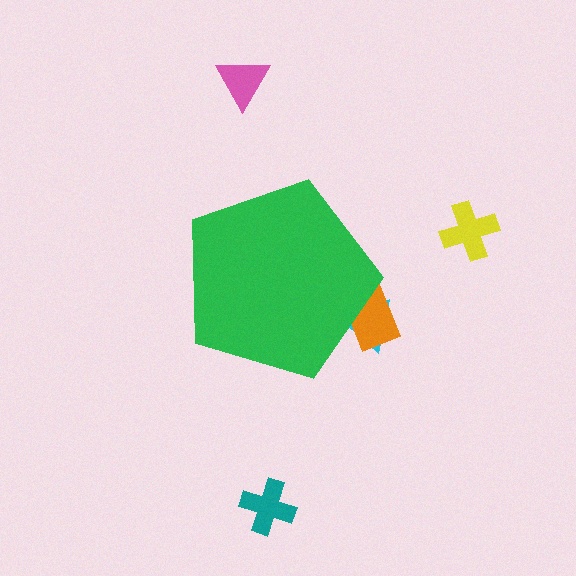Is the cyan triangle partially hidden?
Yes, the cyan triangle is partially hidden behind the green pentagon.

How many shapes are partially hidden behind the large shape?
2 shapes are partially hidden.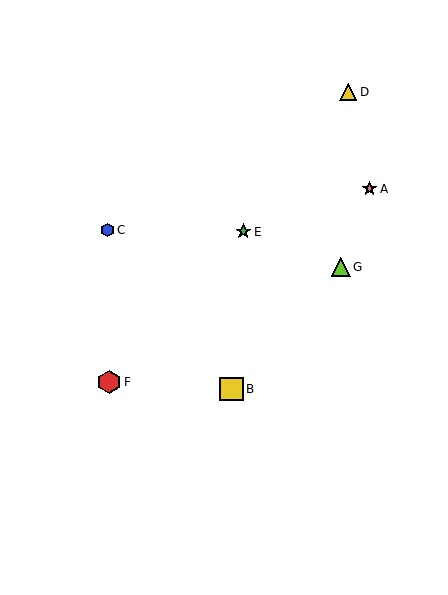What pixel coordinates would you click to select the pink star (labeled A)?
Click at (370, 189) to select the pink star A.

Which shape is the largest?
The red hexagon (labeled F) is the largest.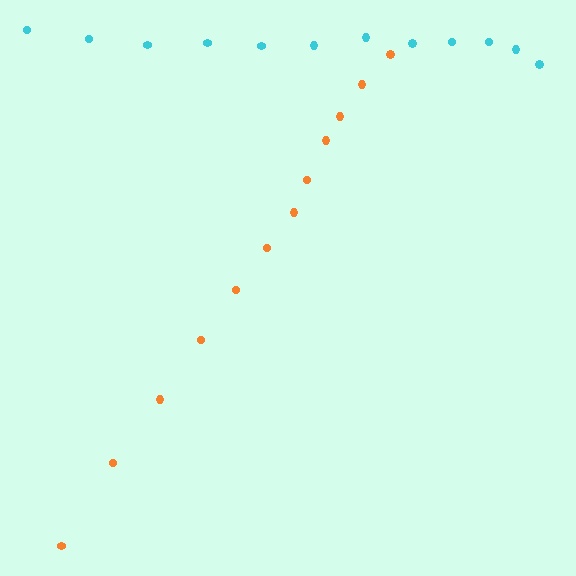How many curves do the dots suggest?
There are 2 distinct paths.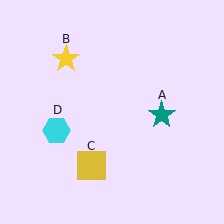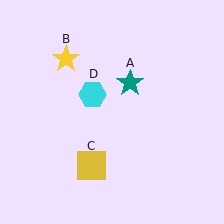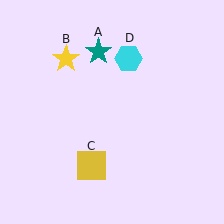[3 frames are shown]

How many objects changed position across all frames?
2 objects changed position: teal star (object A), cyan hexagon (object D).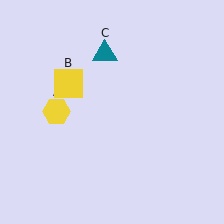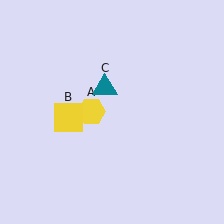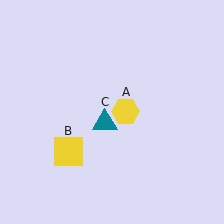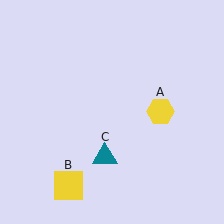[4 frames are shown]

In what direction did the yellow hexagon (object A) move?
The yellow hexagon (object A) moved right.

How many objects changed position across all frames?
3 objects changed position: yellow hexagon (object A), yellow square (object B), teal triangle (object C).